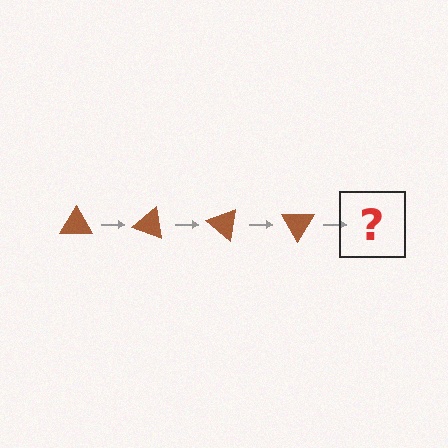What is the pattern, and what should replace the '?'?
The pattern is that the triangle rotates 20 degrees each step. The '?' should be a brown triangle rotated 80 degrees.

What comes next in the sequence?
The next element should be a brown triangle rotated 80 degrees.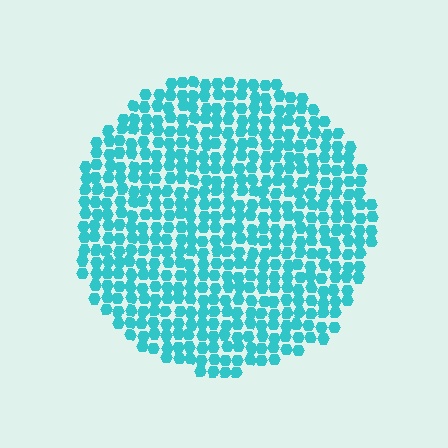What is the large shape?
The large shape is a circle.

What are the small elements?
The small elements are hexagons.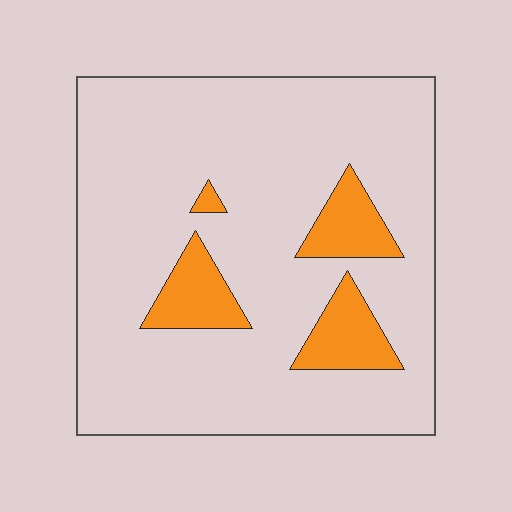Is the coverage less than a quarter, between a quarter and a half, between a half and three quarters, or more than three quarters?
Less than a quarter.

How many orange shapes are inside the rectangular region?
4.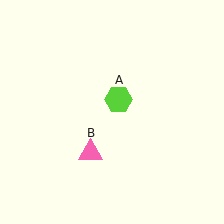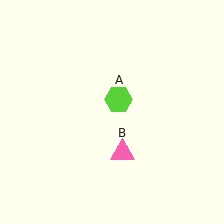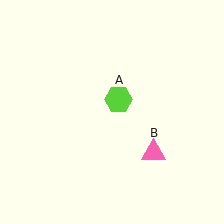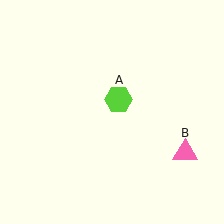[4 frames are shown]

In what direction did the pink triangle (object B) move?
The pink triangle (object B) moved right.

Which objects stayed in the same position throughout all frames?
Lime hexagon (object A) remained stationary.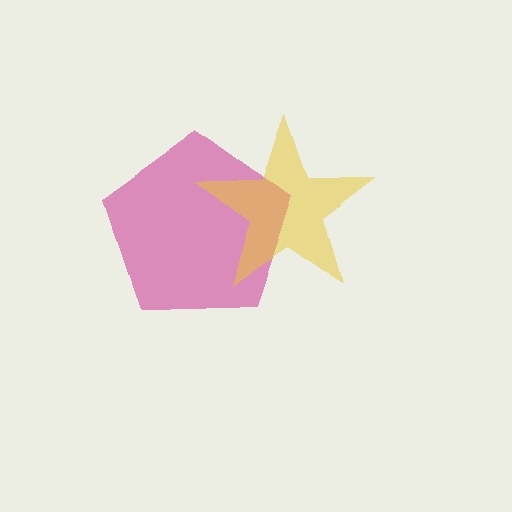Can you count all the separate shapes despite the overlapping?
Yes, there are 2 separate shapes.